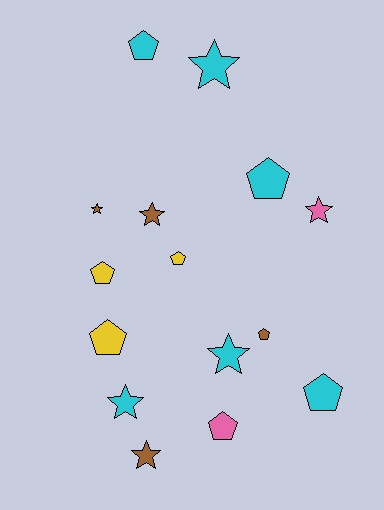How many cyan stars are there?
There are 3 cyan stars.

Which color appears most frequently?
Cyan, with 6 objects.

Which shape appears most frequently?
Pentagon, with 8 objects.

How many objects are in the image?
There are 15 objects.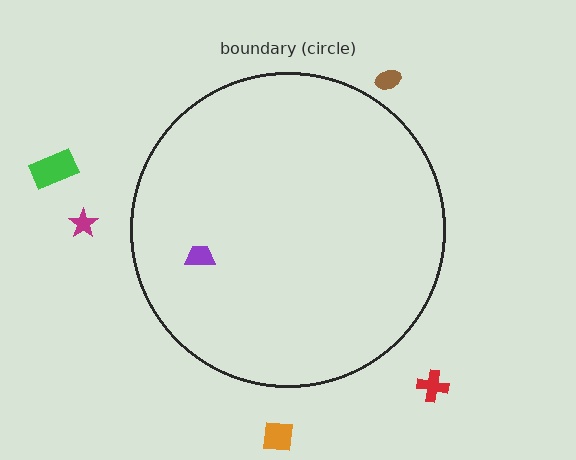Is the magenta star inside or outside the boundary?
Outside.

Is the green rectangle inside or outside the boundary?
Outside.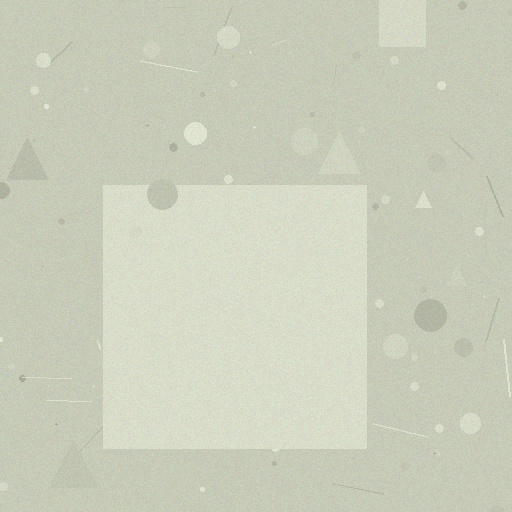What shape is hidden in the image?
A square is hidden in the image.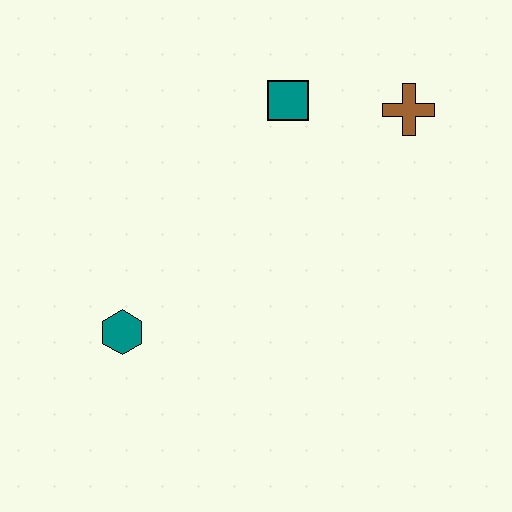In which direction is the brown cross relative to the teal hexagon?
The brown cross is to the right of the teal hexagon.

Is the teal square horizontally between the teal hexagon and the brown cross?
Yes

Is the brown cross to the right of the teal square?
Yes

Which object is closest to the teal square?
The brown cross is closest to the teal square.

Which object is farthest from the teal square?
The teal hexagon is farthest from the teal square.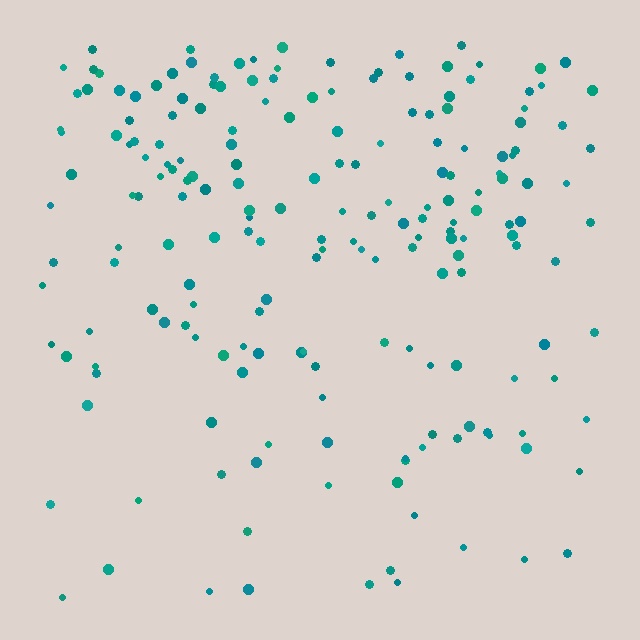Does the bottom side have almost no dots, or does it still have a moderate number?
Still a moderate number, just noticeably fewer than the top.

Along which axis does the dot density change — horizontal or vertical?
Vertical.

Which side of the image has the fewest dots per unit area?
The bottom.